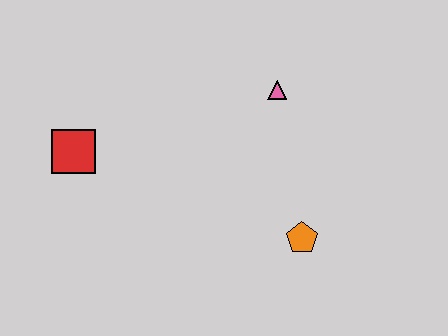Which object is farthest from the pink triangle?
The red square is farthest from the pink triangle.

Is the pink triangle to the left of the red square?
No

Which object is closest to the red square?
The pink triangle is closest to the red square.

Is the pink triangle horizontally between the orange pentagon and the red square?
Yes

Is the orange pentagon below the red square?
Yes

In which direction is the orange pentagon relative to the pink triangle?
The orange pentagon is below the pink triangle.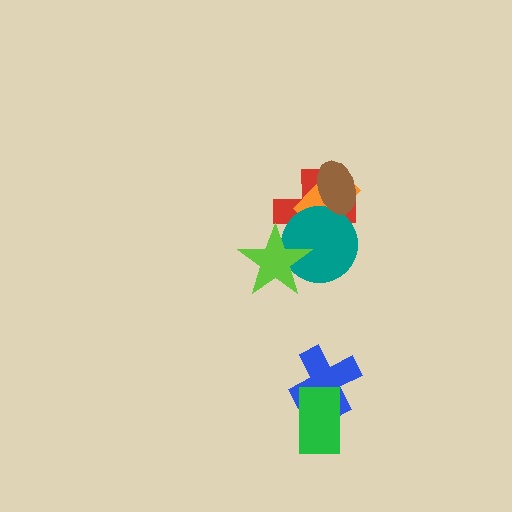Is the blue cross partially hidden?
Yes, it is partially covered by another shape.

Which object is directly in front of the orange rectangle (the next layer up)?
The teal circle is directly in front of the orange rectangle.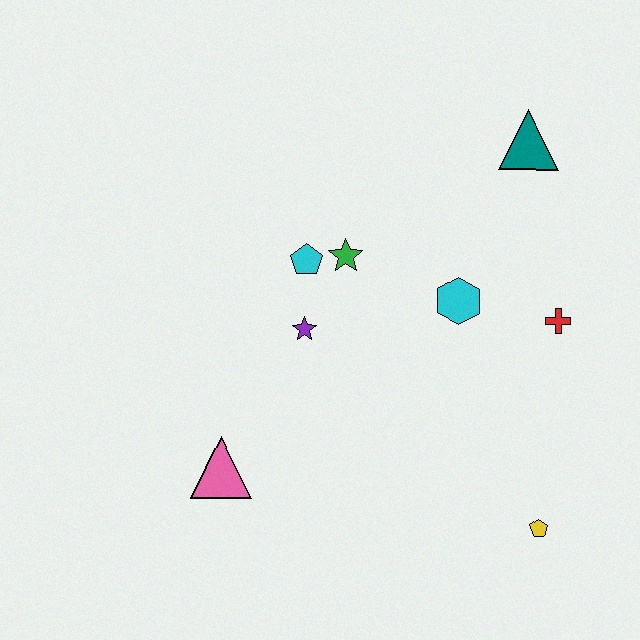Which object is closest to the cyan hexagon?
The red cross is closest to the cyan hexagon.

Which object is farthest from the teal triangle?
The pink triangle is farthest from the teal triangle.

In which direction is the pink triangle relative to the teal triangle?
The pink triangle is below the teal triangle.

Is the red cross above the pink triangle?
Yes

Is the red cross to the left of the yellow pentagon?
No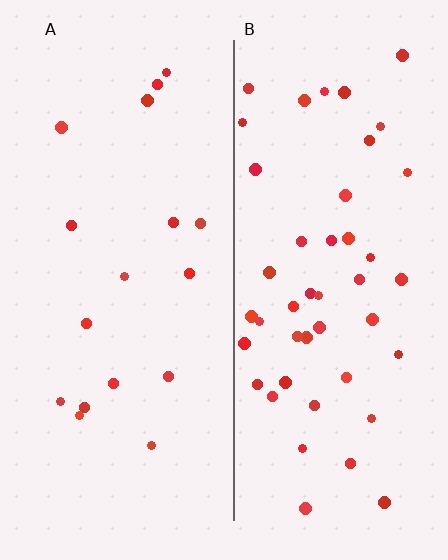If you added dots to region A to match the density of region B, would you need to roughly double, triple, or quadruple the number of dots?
Approximately triple.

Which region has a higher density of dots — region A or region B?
B (the right).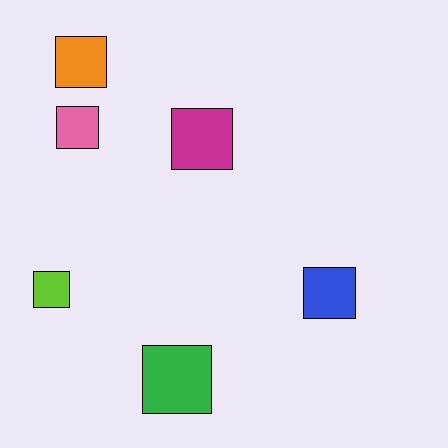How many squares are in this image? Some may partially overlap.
There are 6 squares.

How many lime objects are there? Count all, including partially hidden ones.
There is 1 lime object.